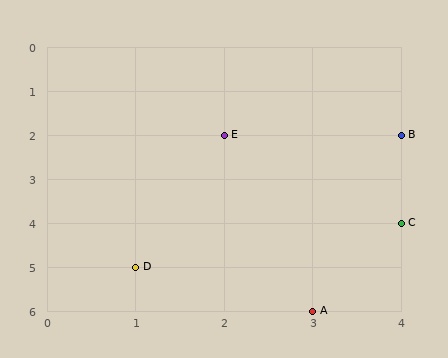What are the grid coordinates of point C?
Point C is at grid coordinates (4, 4).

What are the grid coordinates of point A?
Point A is at grid coordinates (3, 6).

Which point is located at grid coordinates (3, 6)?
Point A is at (3, 6).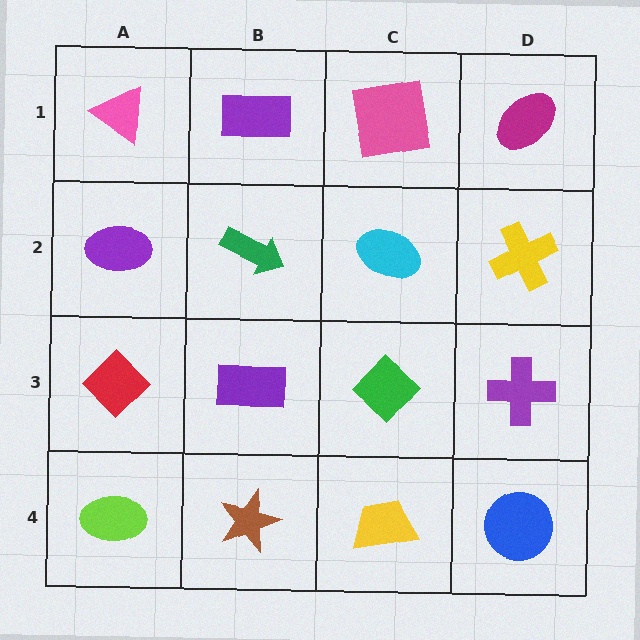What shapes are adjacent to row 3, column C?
A cyan ellipse (row 2, column C), a yellow trapezoid (row 4, column C), a purple rectangle (row 3, column B), a purple cross (row 3, column D).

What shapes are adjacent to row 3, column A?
A purple ellipse (row 2, column A), a lime ellipse (row 4, column A), a purple rectangle (row 3, column B).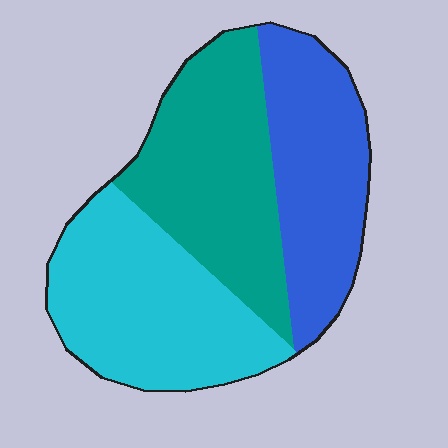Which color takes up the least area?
Blue, at roughly 30%.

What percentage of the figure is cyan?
Cyan takes up about three eighths (3/8) of the figure.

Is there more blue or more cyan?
Cyan.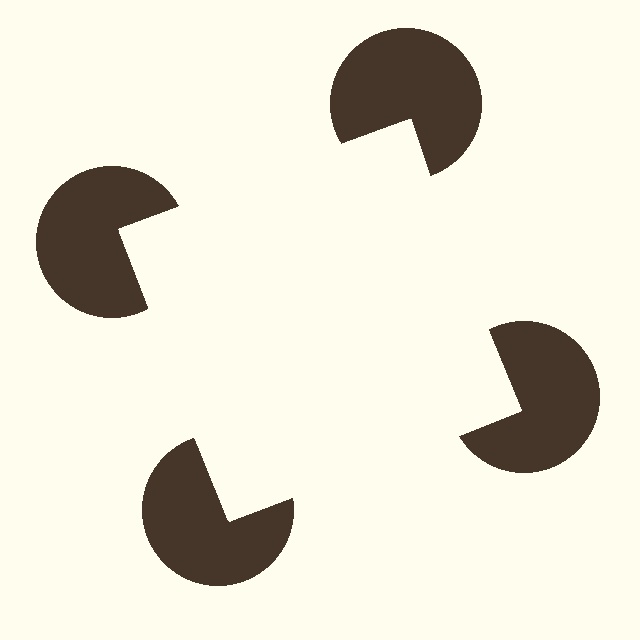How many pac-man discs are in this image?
There are 4 — one at each vertex of the illusory square.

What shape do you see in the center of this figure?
An illusory square — its edges are inferred from the aligned wedge cuts in the pac-man discs, not physically drawn.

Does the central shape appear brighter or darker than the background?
It typically appears slightly brighter than the background, even though no actual brightness change is drawn.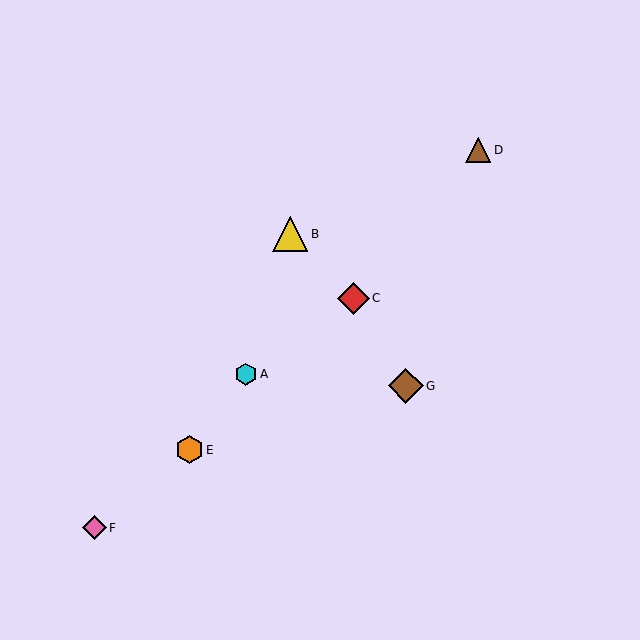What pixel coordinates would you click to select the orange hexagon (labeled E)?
Click at (190, 450) to select the orange hexagon E.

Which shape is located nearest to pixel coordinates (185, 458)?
The orange hexagon (labeled E) at (190, 450) is nearest to that location.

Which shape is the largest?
The yellow triangle (labeled B) is the largest.